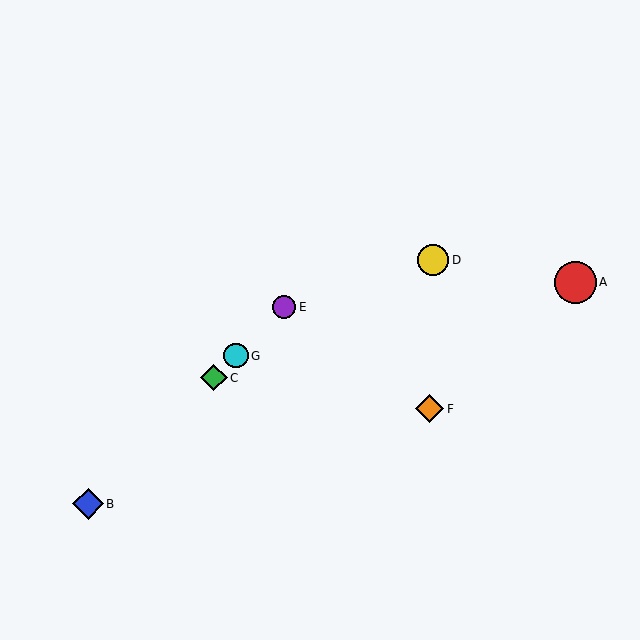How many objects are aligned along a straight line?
4 objects (B, C, E, G) are aligned along a straight line.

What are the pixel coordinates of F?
Object F is at (429, 409).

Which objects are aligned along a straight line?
Objects B, C, E, G are aligned along a straight line.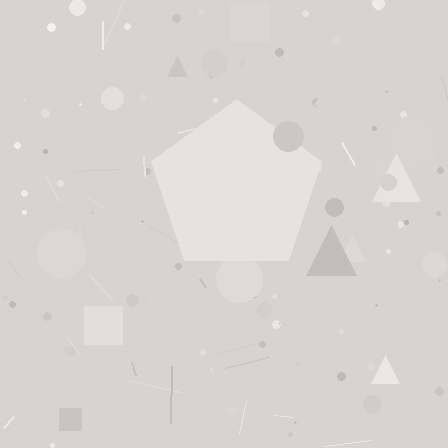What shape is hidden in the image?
A pentagon is hidden in the image.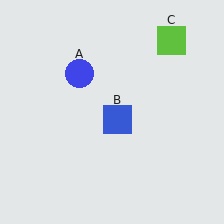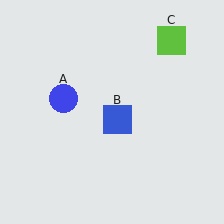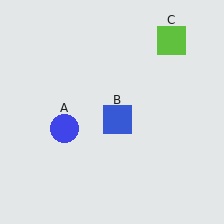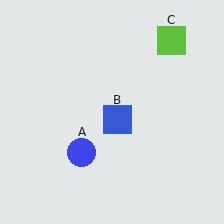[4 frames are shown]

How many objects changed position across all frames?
1 object changed position: blue circle (object A).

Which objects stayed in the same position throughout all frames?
Blue square (object B) and lime square (object C) remained stationary.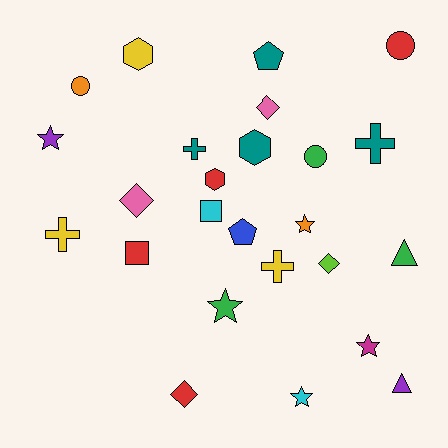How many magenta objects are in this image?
There is 1 magenta object.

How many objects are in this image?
There are 25 objects.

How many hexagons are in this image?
There are 3 hexagons.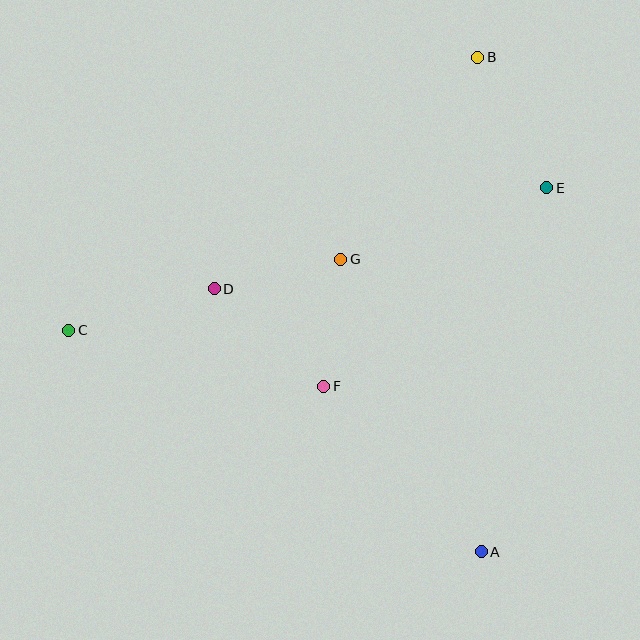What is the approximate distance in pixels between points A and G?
The distance between A and G is approximately 325 pixels.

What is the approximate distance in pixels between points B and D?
The distance between B and D is approximately 351 pixels.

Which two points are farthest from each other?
Points C and E are farthest from each other.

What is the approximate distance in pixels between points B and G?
The distance between B and G is approximately 244 pixels.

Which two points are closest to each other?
Points F and G are closest to each other.